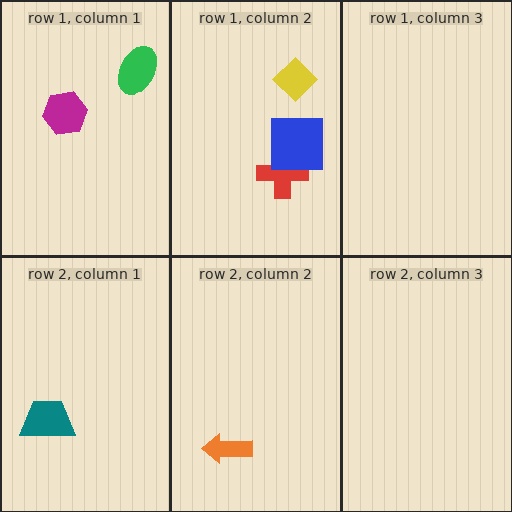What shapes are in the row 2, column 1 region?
The teal trapezoid.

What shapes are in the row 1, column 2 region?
The red cross, the yellow diamond, the blue square.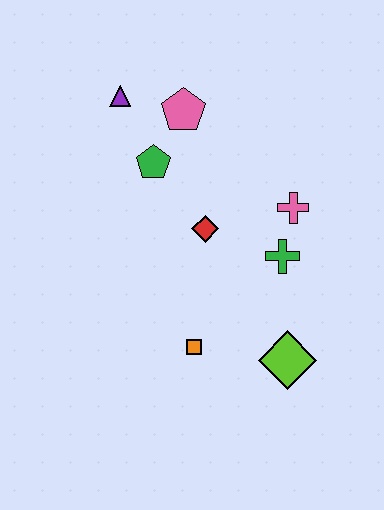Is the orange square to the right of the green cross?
No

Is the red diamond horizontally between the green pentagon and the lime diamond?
Yes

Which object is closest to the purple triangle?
The pink pentagon is closest to the purple triangle.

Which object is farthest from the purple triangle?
The lime diamond is farthest from the purple triangle.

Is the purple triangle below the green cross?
No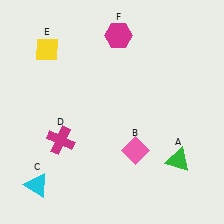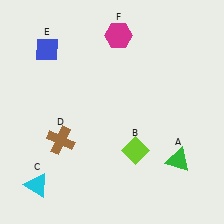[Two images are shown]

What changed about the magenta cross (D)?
In Image 1, D is magenta. In Image 2, it changed to brown.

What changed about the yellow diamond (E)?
In Image 1, E is yellow. In Image 2, it changed to blue.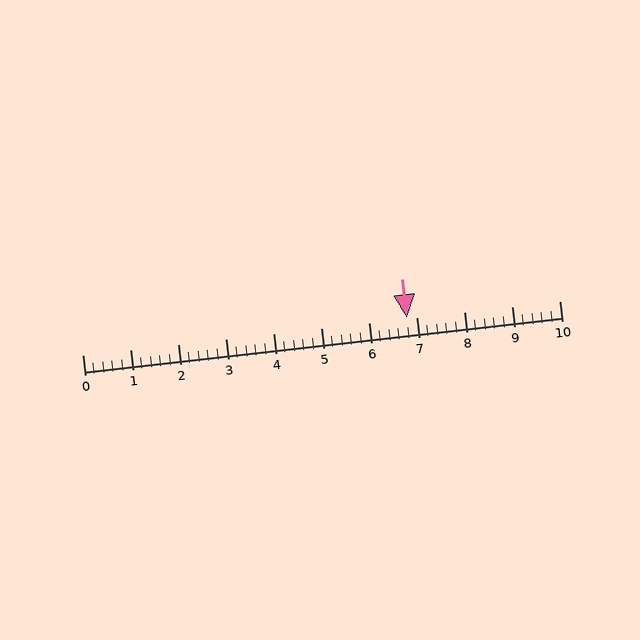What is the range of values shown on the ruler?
The ruler shows values from 0 to 10.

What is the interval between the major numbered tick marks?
The major tick marks are spaced 1 units apart.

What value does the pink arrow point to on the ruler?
The pink arrow points to approximately 6.8.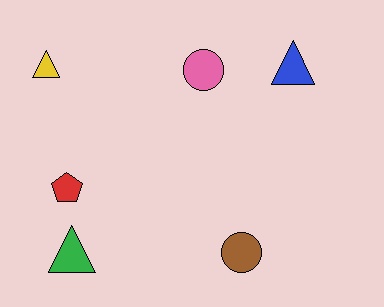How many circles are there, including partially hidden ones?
There are 2 circles.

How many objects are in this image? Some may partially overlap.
There are 6 objects.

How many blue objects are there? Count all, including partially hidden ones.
There is 1 blue object.